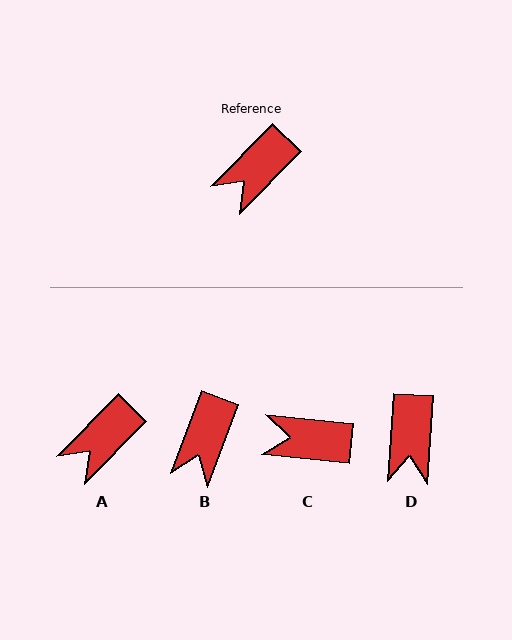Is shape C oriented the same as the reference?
No, it is off by about 51 degrees.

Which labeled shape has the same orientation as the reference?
A.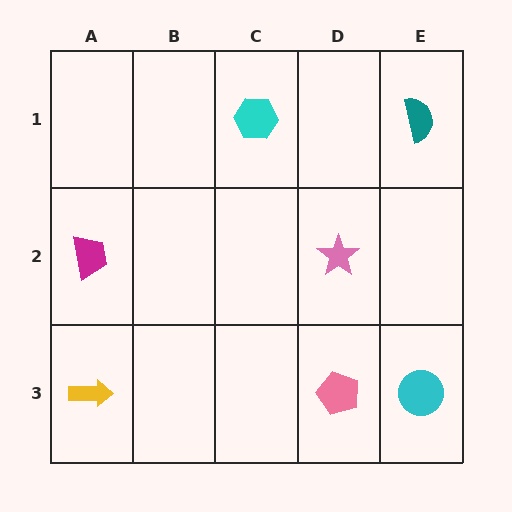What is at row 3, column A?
A yellow arrow.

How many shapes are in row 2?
2 shapes.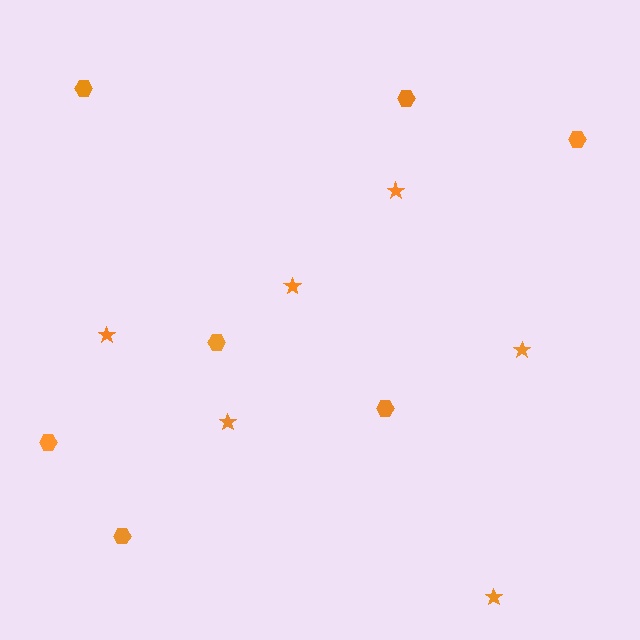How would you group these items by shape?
There are 2 groups: one group of hexagons (7) and one group of stars (6).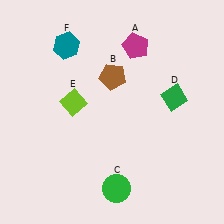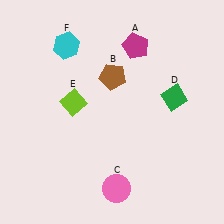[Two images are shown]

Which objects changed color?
C changed from green to pink. F changed from teal to cyan.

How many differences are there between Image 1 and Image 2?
There are 2 differences between the two images.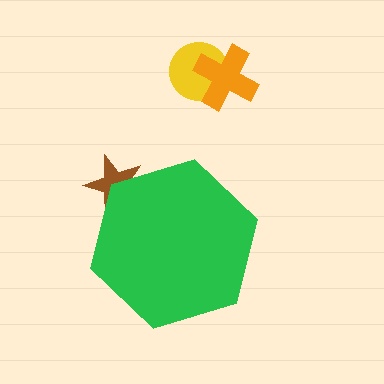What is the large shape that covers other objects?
A green hexagon.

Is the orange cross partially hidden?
No, the orange cross is fully visible.